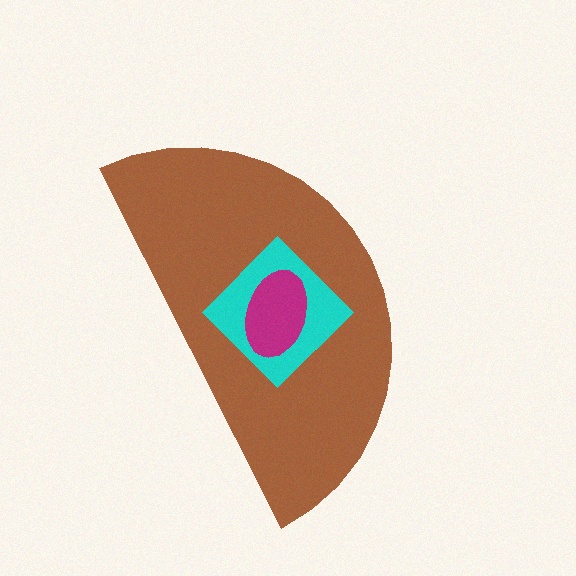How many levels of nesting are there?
3.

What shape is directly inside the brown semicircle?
The cyan diamond.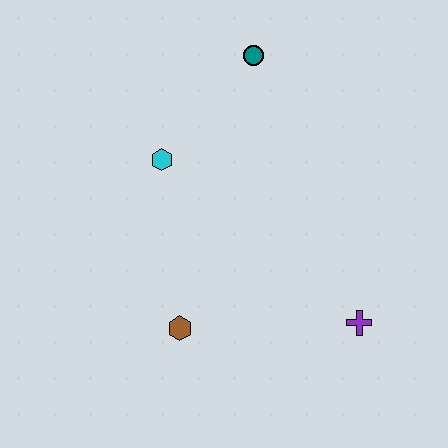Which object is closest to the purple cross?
The brown hexagon is closest to the purple cross.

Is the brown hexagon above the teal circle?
No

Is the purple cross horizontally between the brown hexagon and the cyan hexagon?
No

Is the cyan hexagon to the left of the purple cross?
Yes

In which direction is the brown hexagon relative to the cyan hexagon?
The brown hexagon is below the cyan hexagon.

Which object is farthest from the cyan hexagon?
The purple cross is farthest from the cyan hexagon.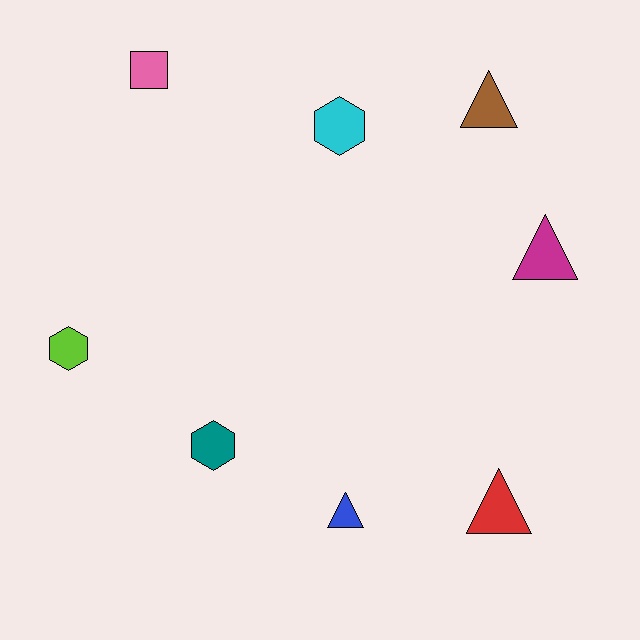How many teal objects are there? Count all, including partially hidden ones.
There is 1 teal object.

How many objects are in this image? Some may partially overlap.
There are 8 objects.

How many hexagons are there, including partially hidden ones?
There are 3 hexagons.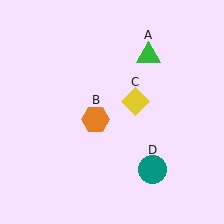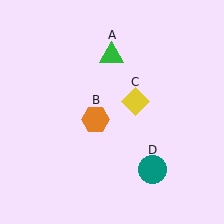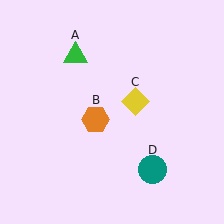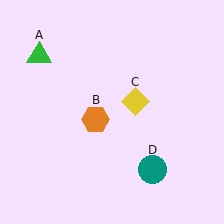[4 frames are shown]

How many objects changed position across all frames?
1 object changed position: green triangle (object A).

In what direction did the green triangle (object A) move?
The green triangle (object A) moved left.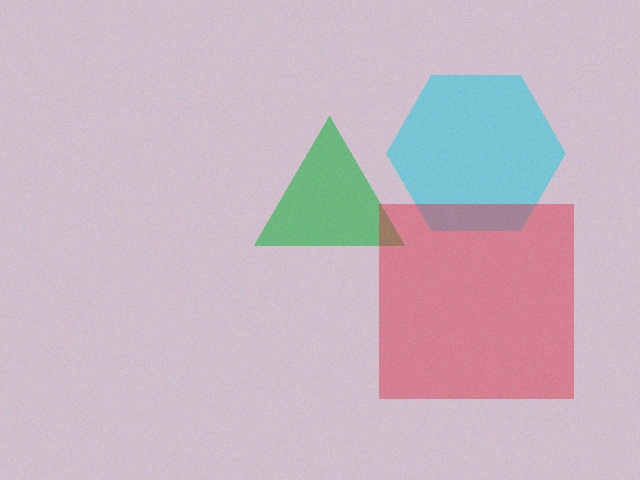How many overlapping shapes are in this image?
There are 3 overlapping shapes in the image.